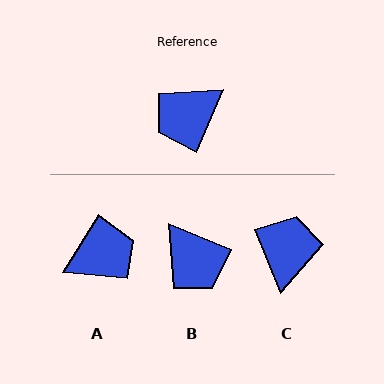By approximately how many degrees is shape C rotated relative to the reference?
Approximately 135 degrees clockwise.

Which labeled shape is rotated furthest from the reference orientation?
A, about 171 degrees away.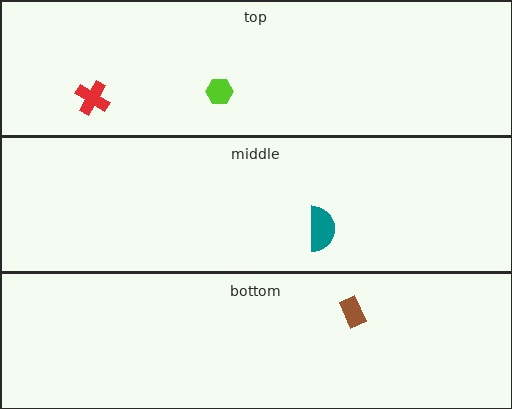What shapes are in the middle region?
The teal semicircle.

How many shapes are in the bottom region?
1.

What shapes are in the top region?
The red cross, the lime hexagon.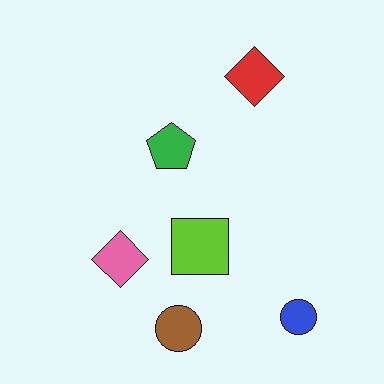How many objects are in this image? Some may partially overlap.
There are 6 objects.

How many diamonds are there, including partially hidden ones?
There are 2 diamonds.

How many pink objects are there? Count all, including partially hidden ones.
There is 1 pink object.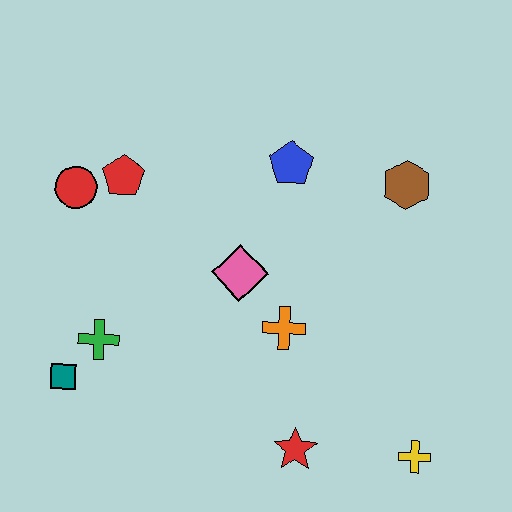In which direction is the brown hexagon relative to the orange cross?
The brown hexagon is above the orange cross.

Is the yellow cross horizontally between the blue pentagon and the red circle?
No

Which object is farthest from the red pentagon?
The yellow cross is farthest from the red pentagon.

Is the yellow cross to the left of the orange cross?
No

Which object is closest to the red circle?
The red pentagon is closest to the red circle.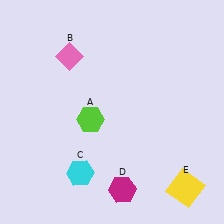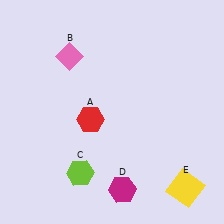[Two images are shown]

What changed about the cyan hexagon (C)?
In Image 1, C is cyan. In Image 2, it changed to lime.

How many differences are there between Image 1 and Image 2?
There are 2 differences between the two images.